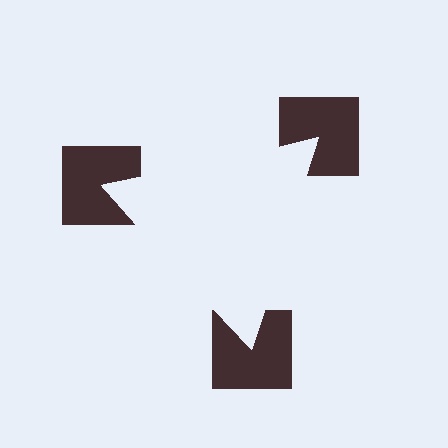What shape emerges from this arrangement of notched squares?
An illusory triangle — its edges are inferred from the aligned wedge cuts in the notched squares, not physically drawn.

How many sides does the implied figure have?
3 sides.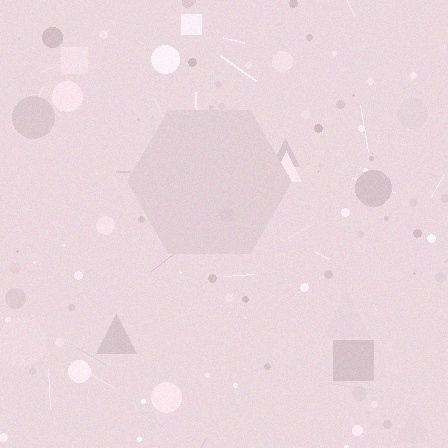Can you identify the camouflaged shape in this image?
The camouflaged shape is a hexagon.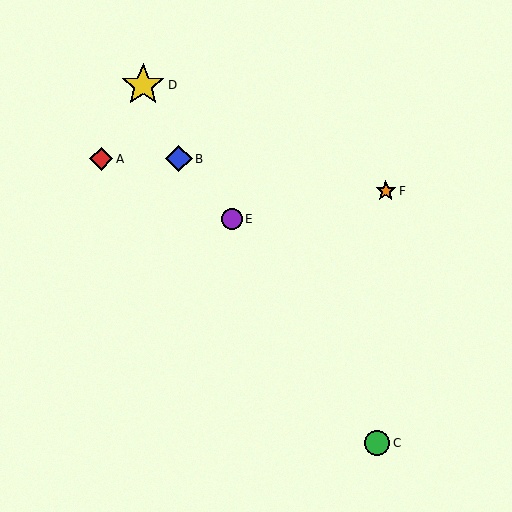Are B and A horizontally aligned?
Yes, both are at y≈159.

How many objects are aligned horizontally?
2 objects (A, B) are aligned horizontally.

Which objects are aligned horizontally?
Objects A, B are aligned horizontally.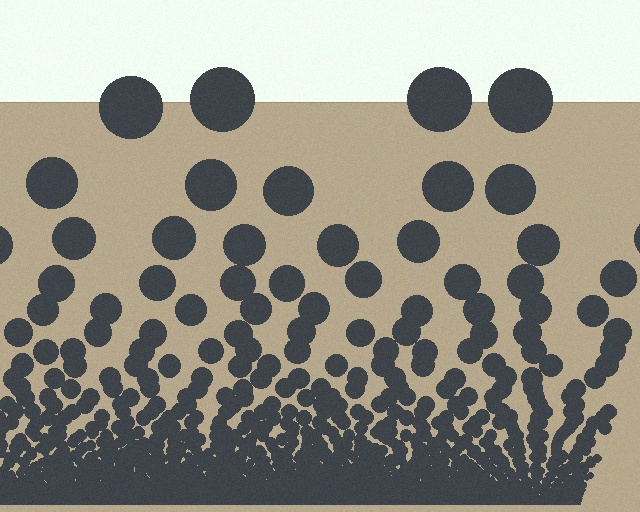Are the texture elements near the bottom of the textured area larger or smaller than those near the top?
Smaller. The gradient is inverted — elements near the bottom are smaller and denser.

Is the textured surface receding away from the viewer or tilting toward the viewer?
The surface appears to tilt toward the viewer. Texture elements get larger and sparser toward the top.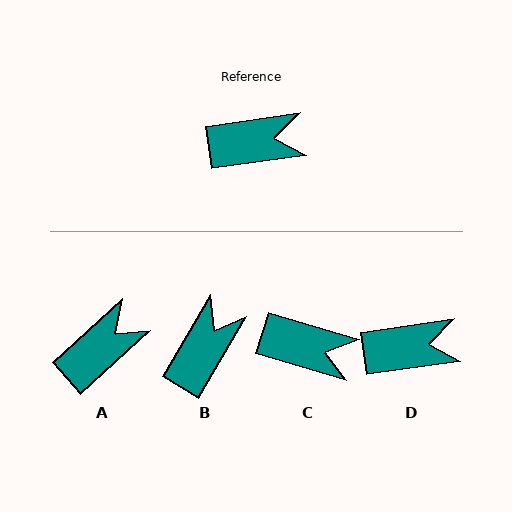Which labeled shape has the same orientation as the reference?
D.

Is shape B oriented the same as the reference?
No, it is off by about 52 degrees.